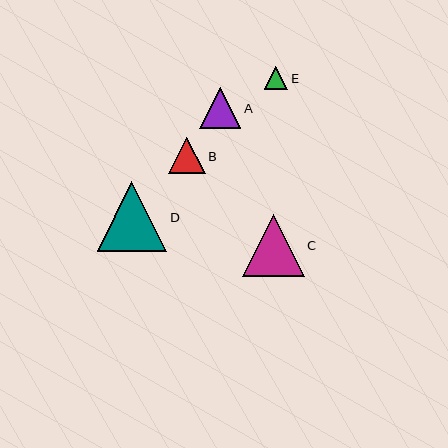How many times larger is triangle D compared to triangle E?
Triangle D is approximately 3.0 times the size of triangle E.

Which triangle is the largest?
Triangle D is the largest with a size of approximately 70 pixels.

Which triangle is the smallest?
Triangle E is the smallest with a size of approximately 24 pixels.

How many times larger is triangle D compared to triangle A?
Triangle D is approximately 1.7 times the size of triangle A.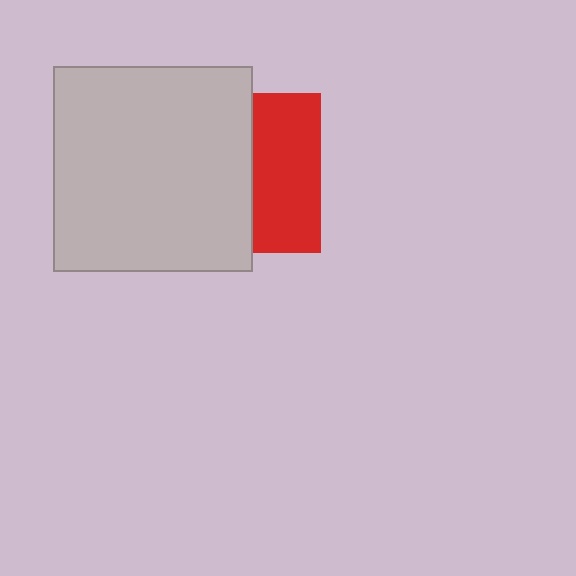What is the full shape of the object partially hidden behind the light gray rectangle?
The partially hidden object is a red square.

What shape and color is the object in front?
The object in front is a light gray rectangle.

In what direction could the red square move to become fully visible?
The red square could move right. That would shift it out from behind the light gray rectangle entirely.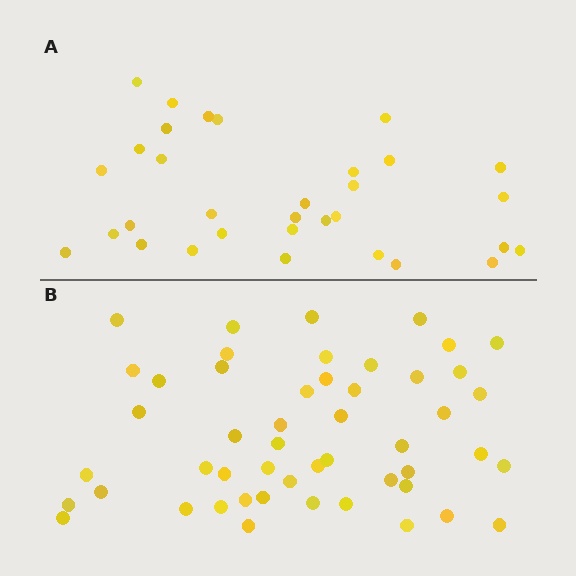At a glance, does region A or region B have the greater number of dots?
Region B (the bottom region) has more dots.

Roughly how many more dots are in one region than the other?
Region B has approximately 20 more dots than region A.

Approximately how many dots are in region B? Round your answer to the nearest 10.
About 50 dots.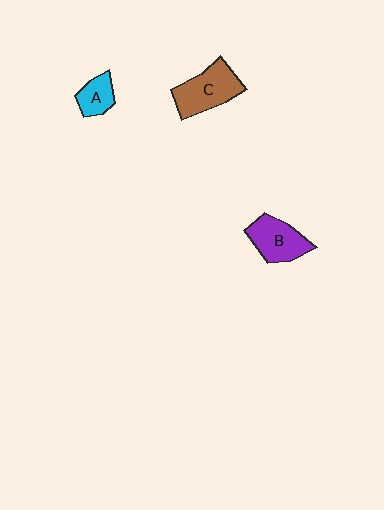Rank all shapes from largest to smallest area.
From largest to smallest: C (brown), B (purple), A (cyan).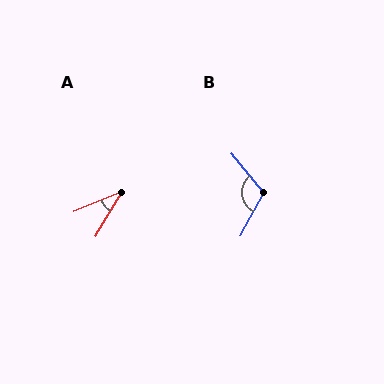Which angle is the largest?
B, at approximately 113 degrees.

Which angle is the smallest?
A, at approximately 37 degrees.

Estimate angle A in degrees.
Approximately 37 degrees.